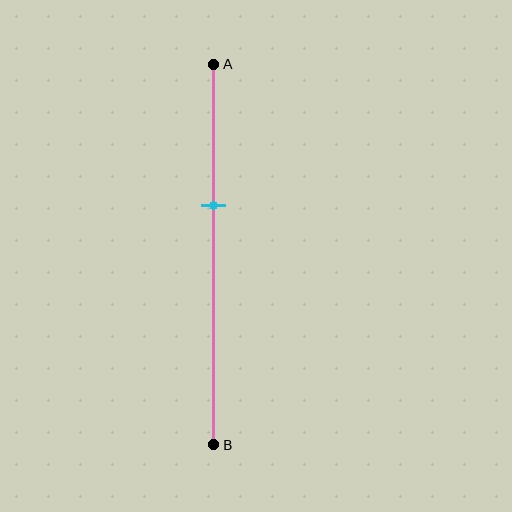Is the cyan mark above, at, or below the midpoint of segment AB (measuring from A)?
The cyan mark is above the midpoint of segment AB.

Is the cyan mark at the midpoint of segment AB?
No, the mark is at about 35% from A, not at the 50% midpoint.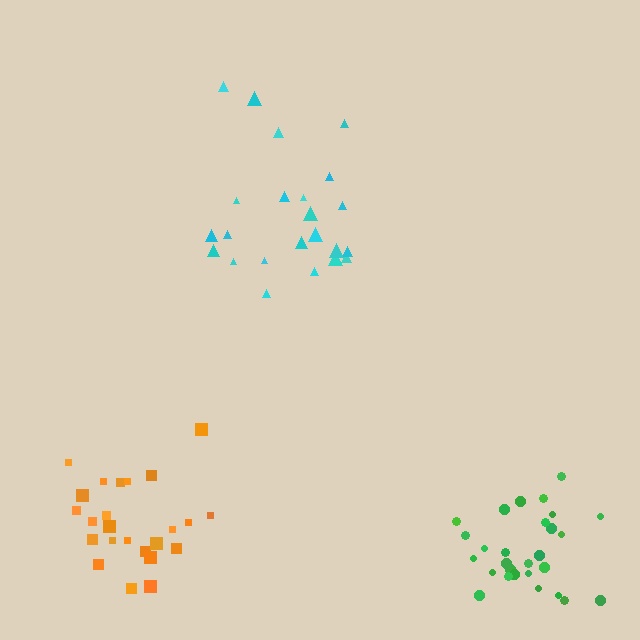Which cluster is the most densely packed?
Green.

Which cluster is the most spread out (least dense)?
Cyan.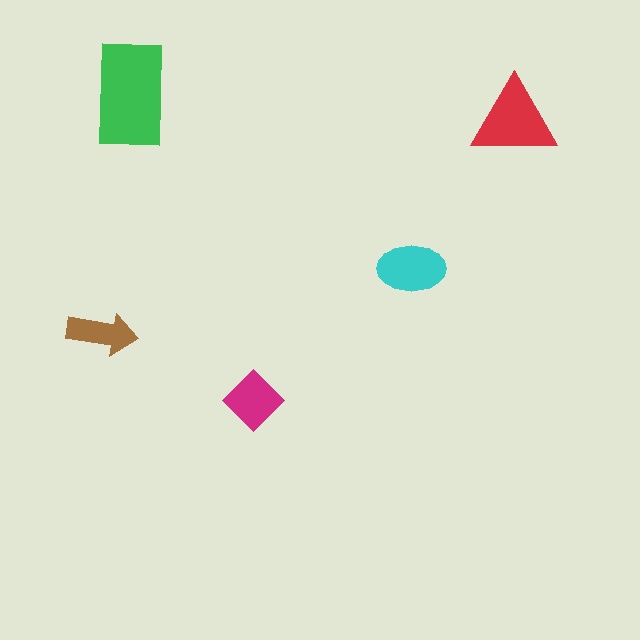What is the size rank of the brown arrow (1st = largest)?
5th.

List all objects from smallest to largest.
The brown arrow, the magenta diamond, the cyan ellipse, the red triangle, the green rectangle.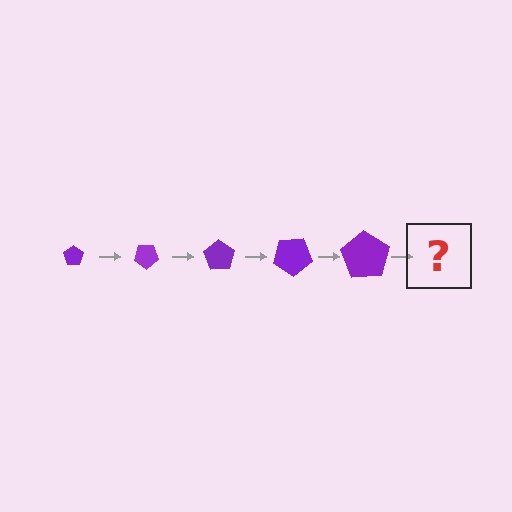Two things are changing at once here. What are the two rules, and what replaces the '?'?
The two rules are that the pentagon grows larger each step and it rotates 35 degrees each step. The '?' should be a pentagon, larger than the previous one and rotated 175 degrees from the start.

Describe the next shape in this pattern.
It should be a pentagon, larger than the previous one and rotated 175 degrees from the start.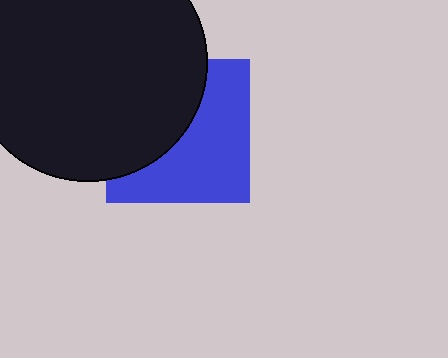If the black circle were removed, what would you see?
You would see the complete blue square.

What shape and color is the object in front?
The object in front is a black circle.